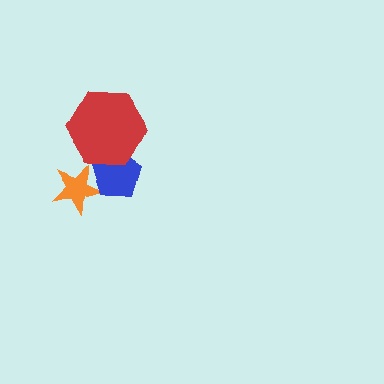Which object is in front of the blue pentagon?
The red hexagon is in front of the blue pentagon.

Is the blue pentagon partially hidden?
Yes, it is partially covered by another shape.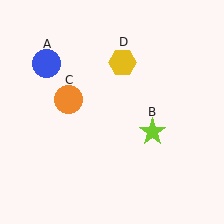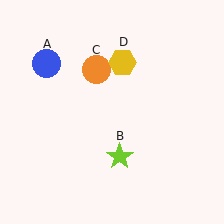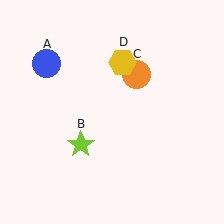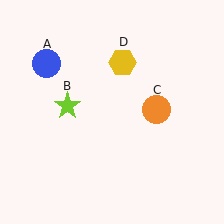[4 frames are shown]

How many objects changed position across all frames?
2 objects changed position: lime star (object B), orange circle (object C).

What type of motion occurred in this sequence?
The lime star (object B), orange circle (object C) rotated clockwise around the center of the scene.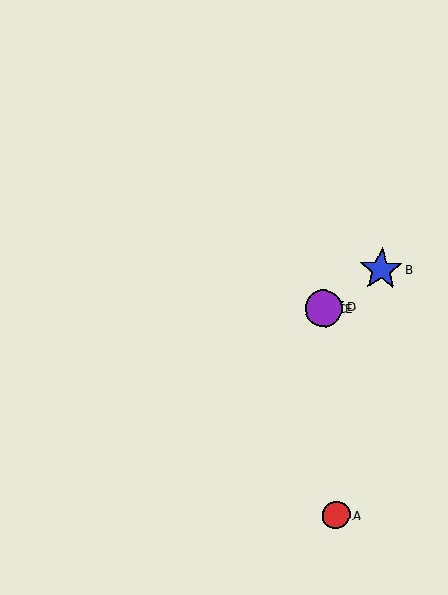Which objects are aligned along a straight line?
Objects B, C, D, E are aligned along a straight line.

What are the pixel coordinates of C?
Object C is at (324, 308).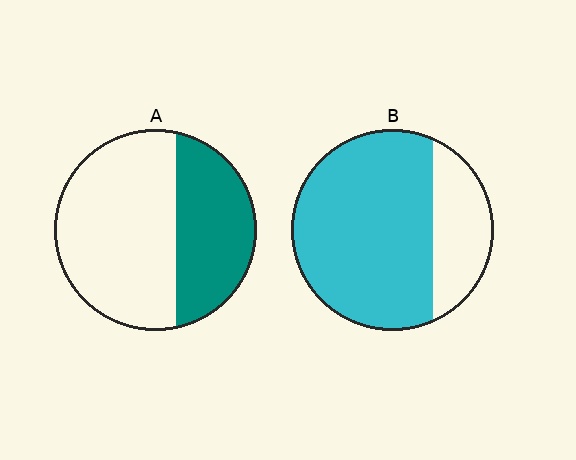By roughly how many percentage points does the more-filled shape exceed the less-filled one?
By roughly 40 percentage points (B over A).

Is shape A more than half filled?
No.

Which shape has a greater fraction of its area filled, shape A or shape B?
Shape B.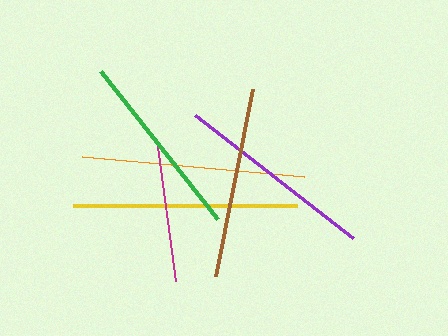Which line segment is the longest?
The yellow line is the longest at approximately 224 pixels.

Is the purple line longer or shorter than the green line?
The purple line is longer than the green line.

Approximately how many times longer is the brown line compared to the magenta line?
The brown line is approximately 1.3 times the length of the magenta line.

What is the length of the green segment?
The green segment is approximately 189 pixels long.